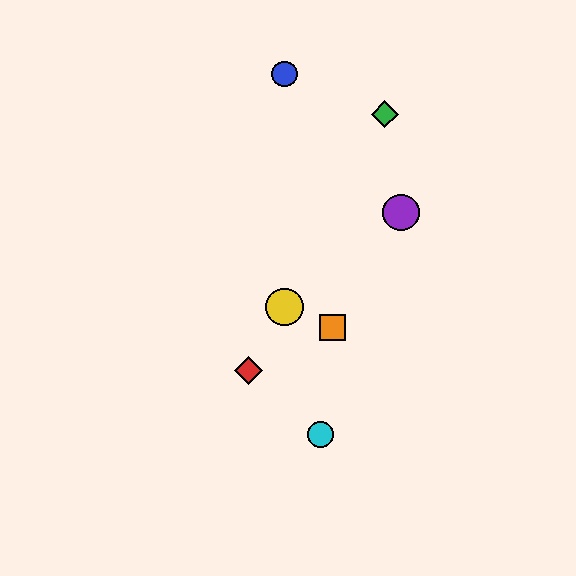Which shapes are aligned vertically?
The blue circle, the yellow circle are aligned vertically.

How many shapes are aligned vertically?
2 shapes (the blue circle, the yellow circle) are aligned vertically.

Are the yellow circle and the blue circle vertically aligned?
Yes, both are at x≈284.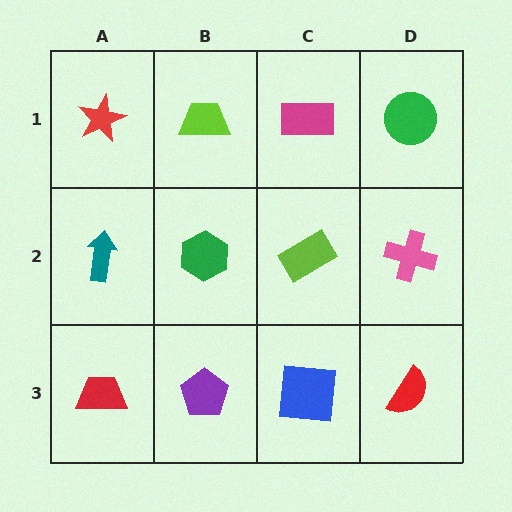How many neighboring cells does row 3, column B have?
3.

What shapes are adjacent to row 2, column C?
A magenta rectangle (row 1, column C), a blue square (row 3, column C), a green hexagon (row 2, column B), a pink cross (row 2, column D).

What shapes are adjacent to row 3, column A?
A teal arrow (row 2, column A), a purple pentagon (row 3, column B).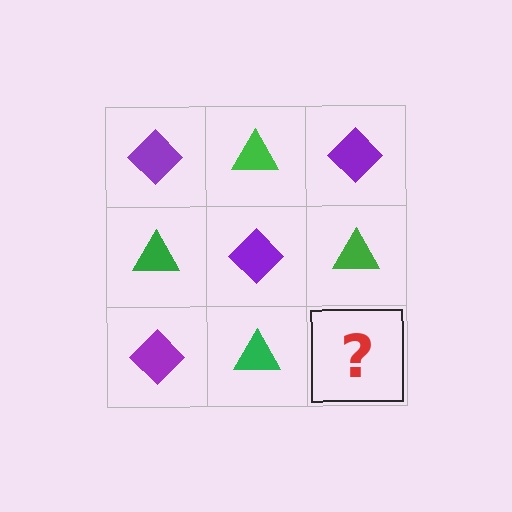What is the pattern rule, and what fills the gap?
The rule is that it alternates purple diamond and green triangle in a checkerboard pattern. The gap should be filled with a purple diamond.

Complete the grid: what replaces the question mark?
The question mark should be replaced with a purple diamond.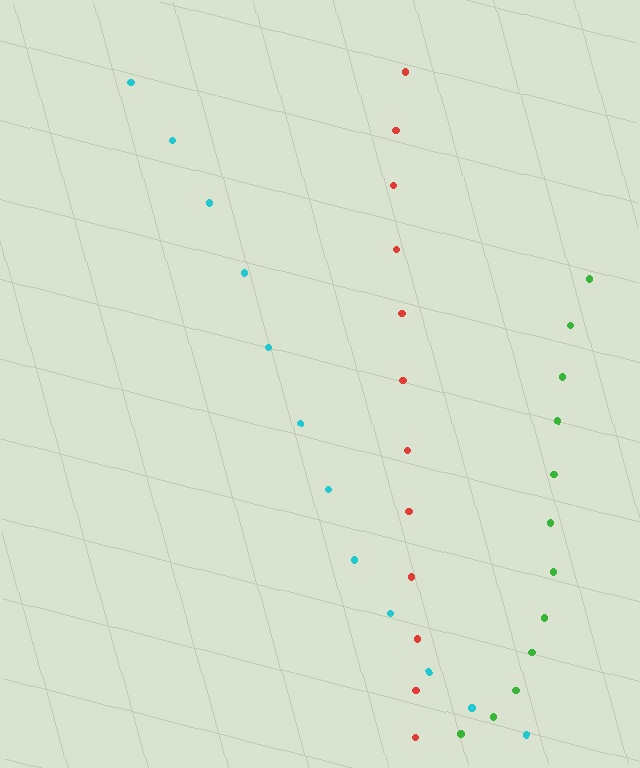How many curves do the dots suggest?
There are 3 distinct paths.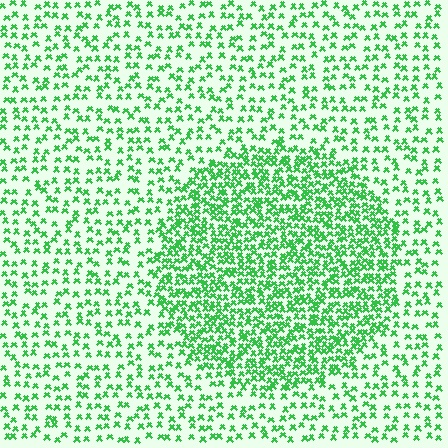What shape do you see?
I see a circle.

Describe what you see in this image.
The image contains small green elements arranged at two different densities. A circle-shaped region is visible where the elements are more densely packed than the surrounding area.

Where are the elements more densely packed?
The elements are more densely packed inside the circle boundary.